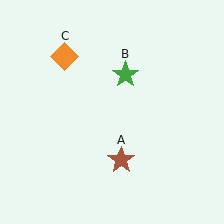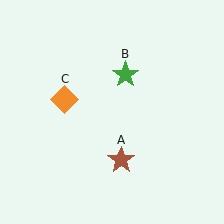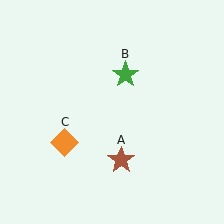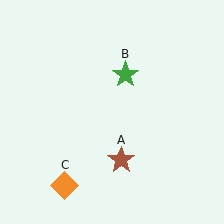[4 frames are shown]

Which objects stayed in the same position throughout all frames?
Brown star (object A) and green star (object B) remained stationary.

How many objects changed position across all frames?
1 object changed position: orange diamond (object C).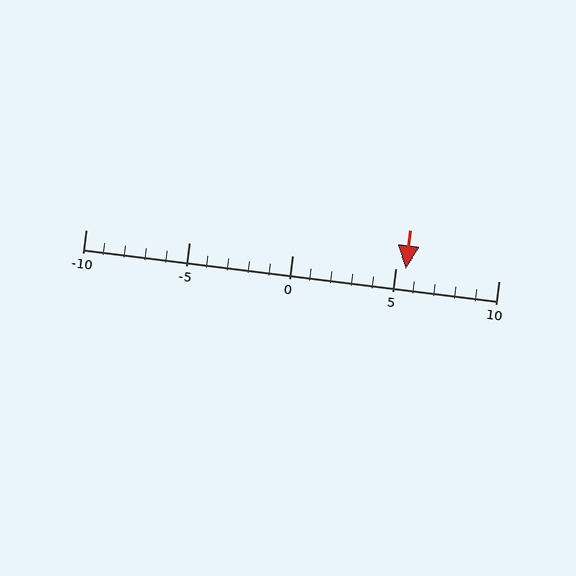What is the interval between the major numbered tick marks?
The major tick marks are spaced 5 units apart.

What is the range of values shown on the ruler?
The ruler shows values from -10 to 10.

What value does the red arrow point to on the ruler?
The red arrow points to approximately 6.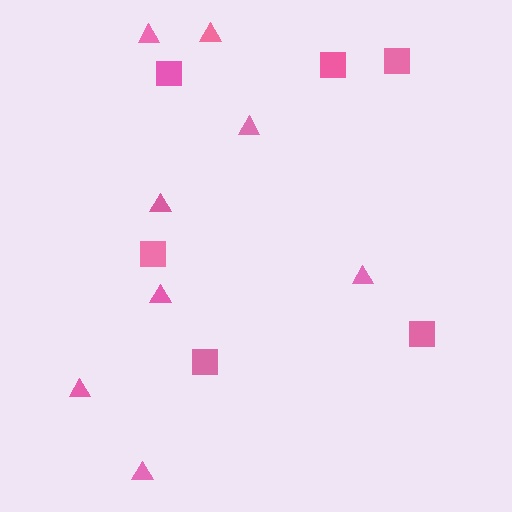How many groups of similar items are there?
There are 2 groups: one group of triangles (8) and one group of squares (6).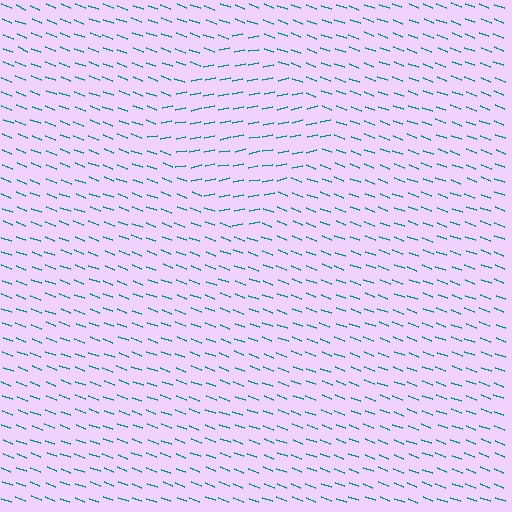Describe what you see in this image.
The image is filled with small teal line segments. A diamond region in the image has lines oriented differently from the surrounding lines, creating a visible texture boundary.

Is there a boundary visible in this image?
Yes, there is a texture boundary formed by a change in line orientation.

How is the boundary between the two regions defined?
The boundary is defined purely by a change in line orientation (approximately 32 degrees difference). All lines are the same color and thickness.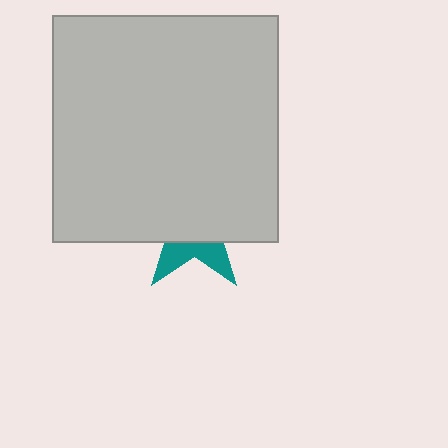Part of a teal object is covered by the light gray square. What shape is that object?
It is a star.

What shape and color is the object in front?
The object in front is a light gray square.